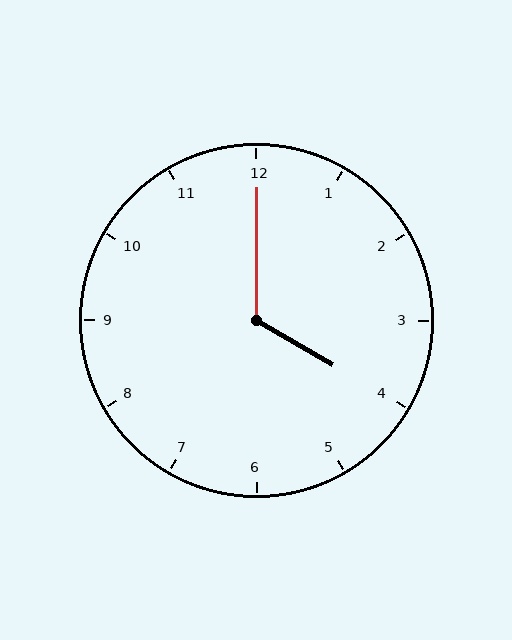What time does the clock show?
4:00.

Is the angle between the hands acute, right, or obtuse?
It is obtuse.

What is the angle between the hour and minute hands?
Approximately 120 degrees.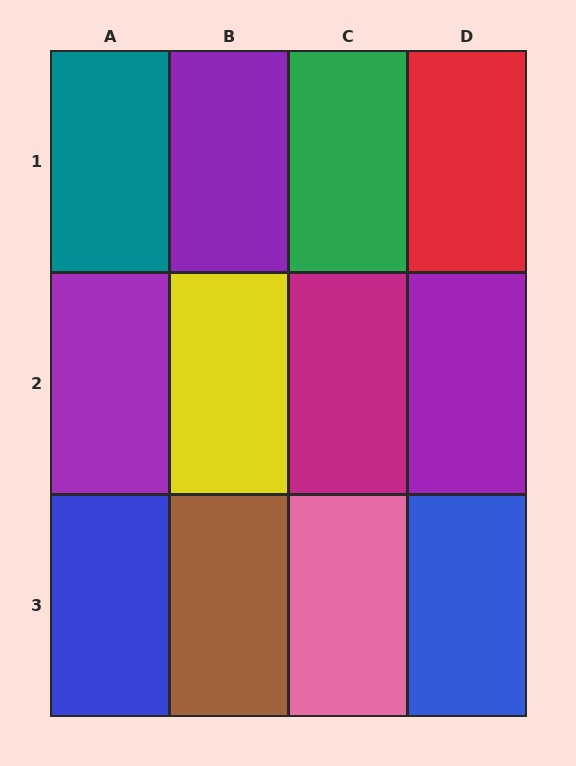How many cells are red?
1 cell is red.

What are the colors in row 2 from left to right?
Purple, yellow, magenta, purple.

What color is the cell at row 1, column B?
Purple.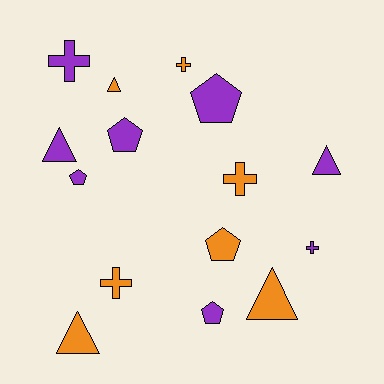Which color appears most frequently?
Purple, with 8 objects.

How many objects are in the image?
There are 15 objects.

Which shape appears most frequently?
Cross, with 5 objects.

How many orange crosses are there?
There are 3 orange crosses.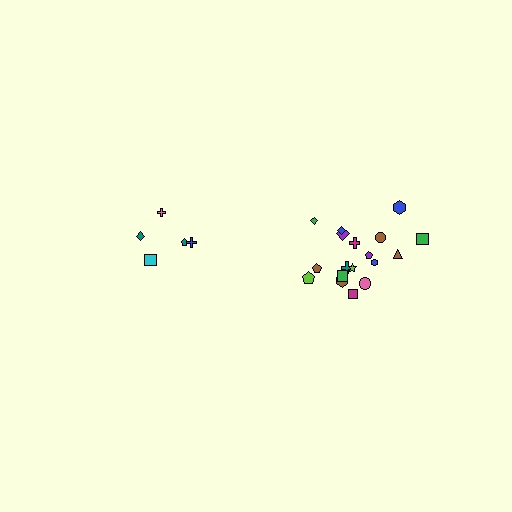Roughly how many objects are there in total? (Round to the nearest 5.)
Roughly 25 objects in total.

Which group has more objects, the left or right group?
The right group.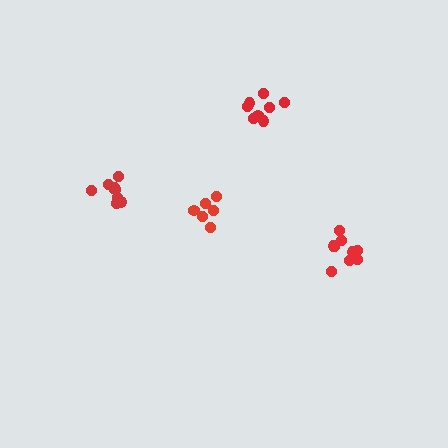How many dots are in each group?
Group 1: 8 dots, Group 2: 8 dots, Group 3: 6 dots, Group 4: 9 dots (31 total).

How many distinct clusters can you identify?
There are 4 distinct clusters.